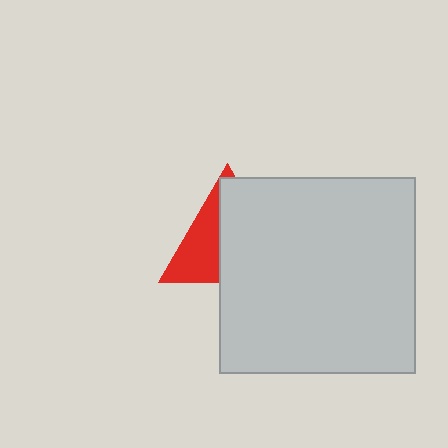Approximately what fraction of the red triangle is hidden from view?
Roughly 59% of the red triangle is hidden behind the light gray square.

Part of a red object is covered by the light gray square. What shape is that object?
It is a triangle.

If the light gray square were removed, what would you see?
You would see the complete red triangle.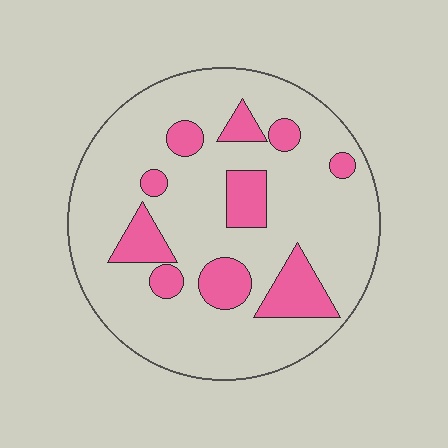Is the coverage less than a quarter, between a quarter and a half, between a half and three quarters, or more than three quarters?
Less than a quarter.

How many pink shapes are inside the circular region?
10.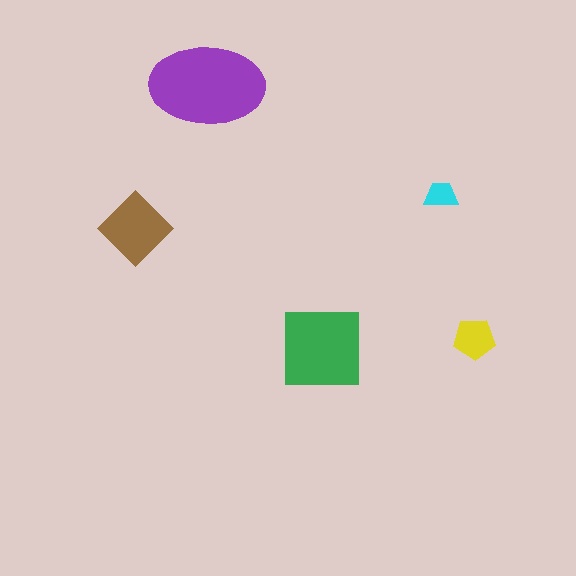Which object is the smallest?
The cyan trapezoid.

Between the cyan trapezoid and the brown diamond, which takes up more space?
The brown diamond.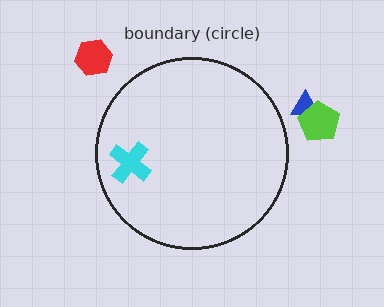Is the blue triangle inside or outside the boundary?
Outside.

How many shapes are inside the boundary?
1 inside, 3 outside.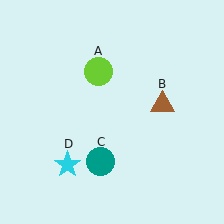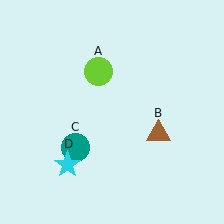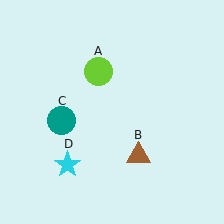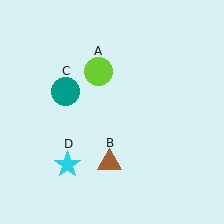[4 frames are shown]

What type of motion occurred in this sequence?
The brown triangle (object B), teal circle (object C) rotated clockwise around the center of the scene.